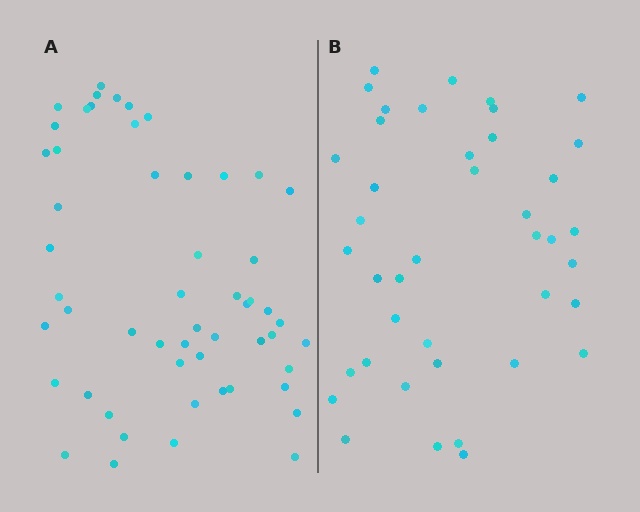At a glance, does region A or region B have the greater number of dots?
Region A (the left region) has more dots.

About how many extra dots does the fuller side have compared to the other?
Region A has approximately 15 more dots than region B.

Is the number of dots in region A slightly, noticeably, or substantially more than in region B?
Region A has noticeably more, but not dramatically so. The ratio is roughly 1.3 to 1.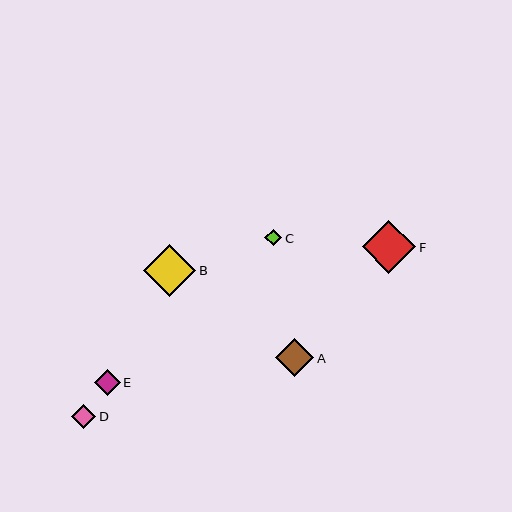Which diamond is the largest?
Diamond F is the largest with a size of approximately 54 pixels.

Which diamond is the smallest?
Diamond C is the smallest with a size of approximately 17 pixels.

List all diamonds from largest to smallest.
From largest to smallest: F, B, A, E, D, C.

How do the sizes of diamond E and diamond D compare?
Diamond E and diamond D are approximately the same size.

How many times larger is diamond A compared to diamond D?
Diamond A is approximately 1.6 times the size of diamond D.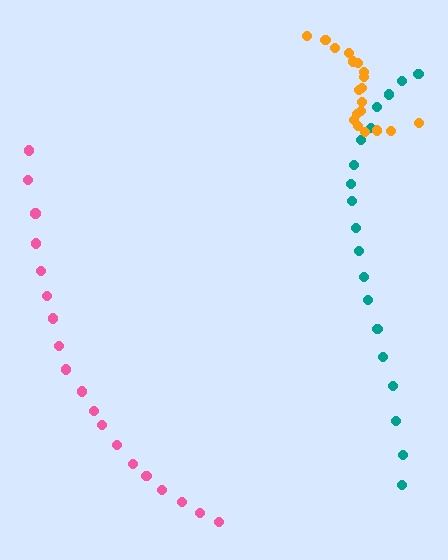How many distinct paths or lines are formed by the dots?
There are 3 distinct paths.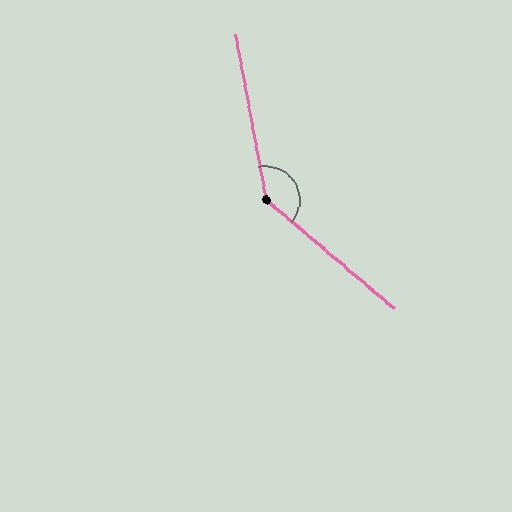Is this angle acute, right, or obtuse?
It is obtuse.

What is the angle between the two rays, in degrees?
Approximately 141 degrees.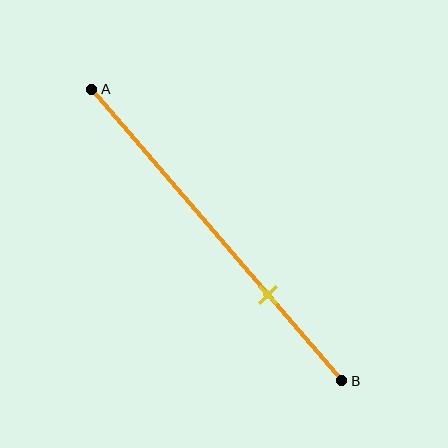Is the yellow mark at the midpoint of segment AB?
No, the mark is at about 70% from A, not at the 50% midpoint.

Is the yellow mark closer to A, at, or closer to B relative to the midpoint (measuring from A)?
The yellow mark is closer to point B than the midpoint of segment AB.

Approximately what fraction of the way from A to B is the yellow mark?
The yellow mark is approximately 70% of the way from A to B.